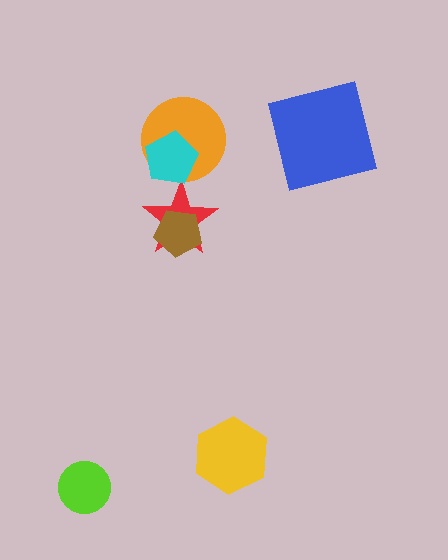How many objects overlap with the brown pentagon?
1 object overlaps with the brown pentagon.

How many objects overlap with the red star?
1 object overlaps with the red star.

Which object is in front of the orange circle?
The cyan pentagon is in front of the orange circle.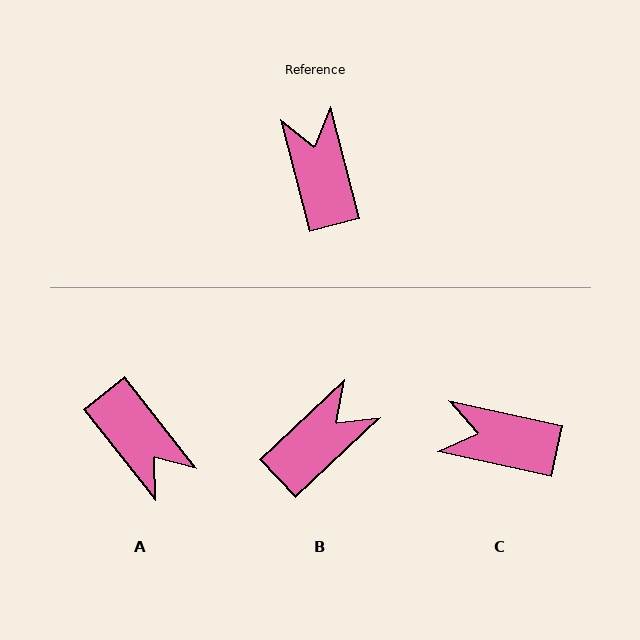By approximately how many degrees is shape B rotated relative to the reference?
Approximately 61 degrees clockwise.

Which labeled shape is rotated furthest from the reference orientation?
A, about 157 degrees away.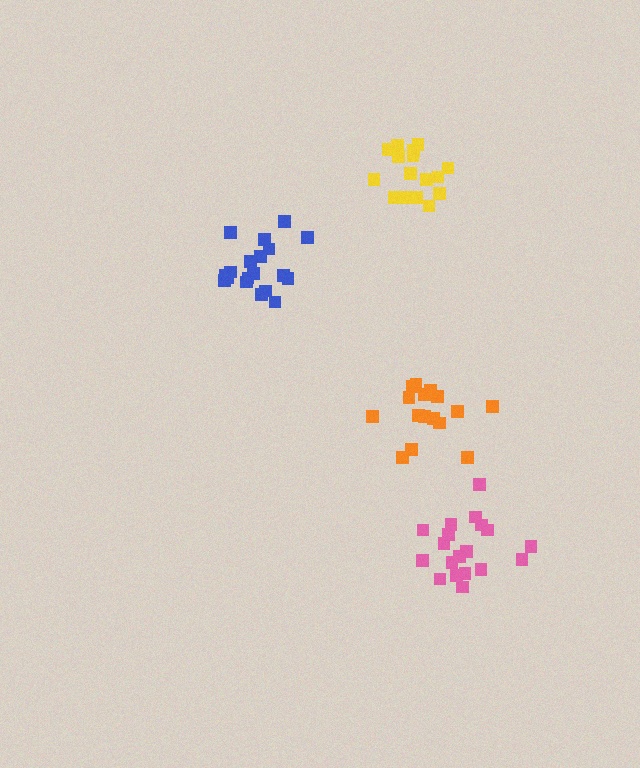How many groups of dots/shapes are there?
There are 4 groups.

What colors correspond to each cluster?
The clusters are colored: yellow, pink, orange, blue.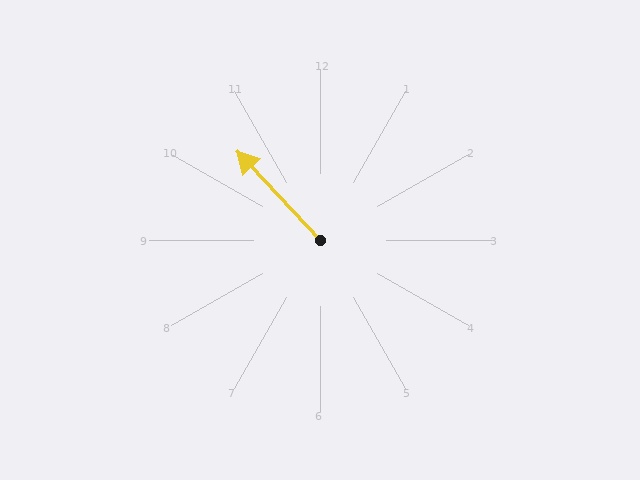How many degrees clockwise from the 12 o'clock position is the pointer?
Approximately 317 degrees.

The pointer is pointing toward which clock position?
Roughly 11 o'clock.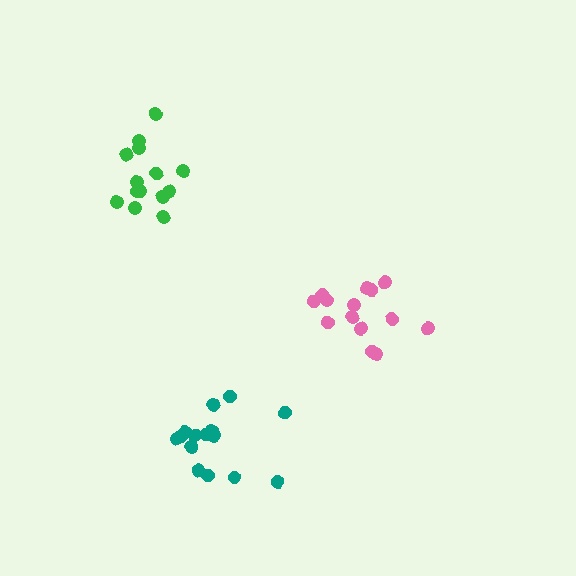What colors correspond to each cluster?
The clusters are colored: green, pink, teal.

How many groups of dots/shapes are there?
There are 3 groups.